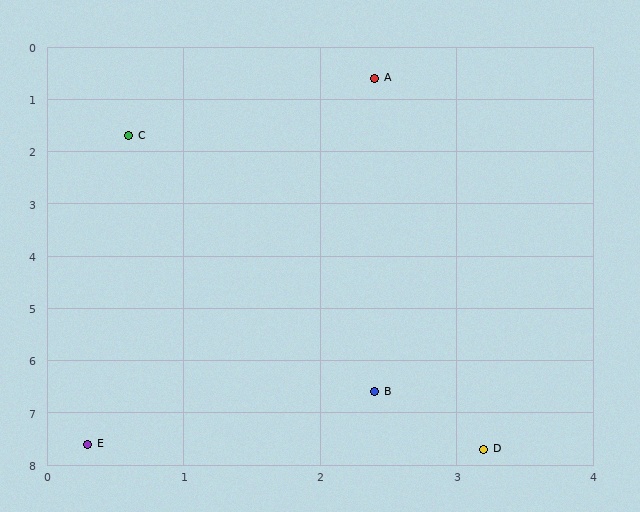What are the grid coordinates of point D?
Point D is at approximately (3.2, 7.7).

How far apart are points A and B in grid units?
Points A and B are about 6.0 grid units apart.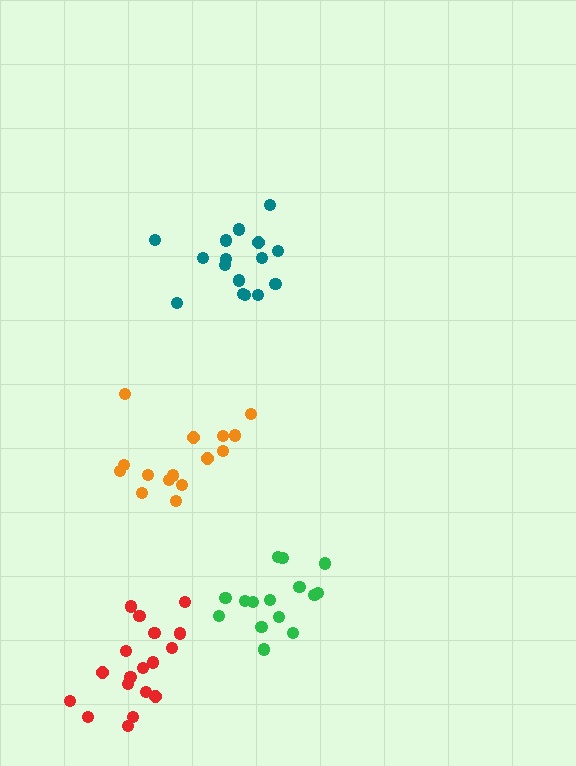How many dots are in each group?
Group 1: 18 dots, Group 2: 16 dots, Group 3: 15 dots, Group 4: 15 dots (64 total).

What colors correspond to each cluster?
The clusters are colored: red, teal, green, orange.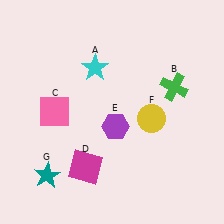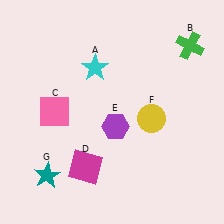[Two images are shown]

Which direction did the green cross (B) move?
The green cross (B) moved up.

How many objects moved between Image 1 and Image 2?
1 object moved between the two images.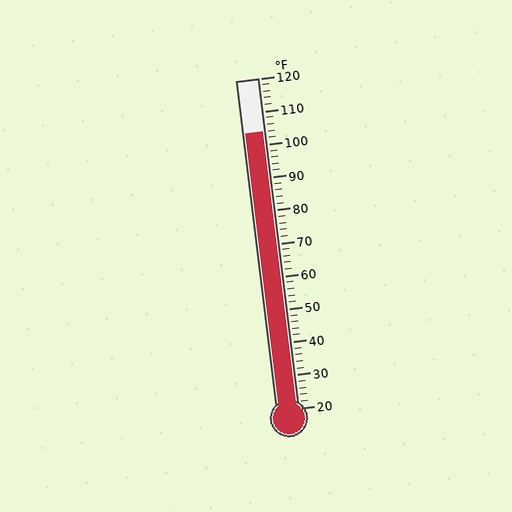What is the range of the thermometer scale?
The thermometer scale ranges from 20°F to 120°F.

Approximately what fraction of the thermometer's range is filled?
The thermometer is filled to approximately 85% of its range.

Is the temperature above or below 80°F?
The temperature is above 80°F.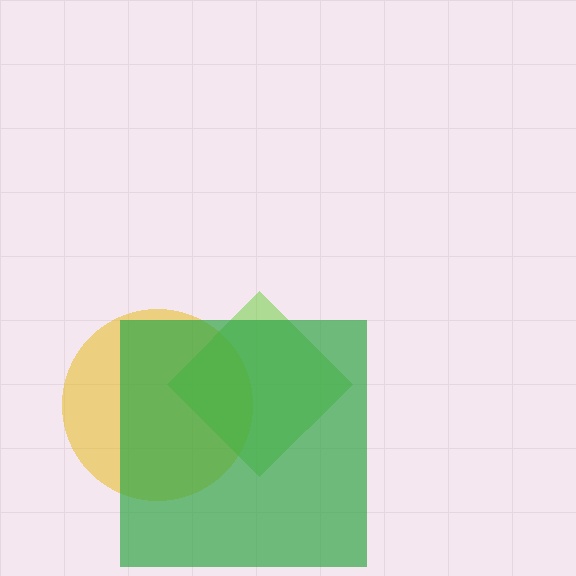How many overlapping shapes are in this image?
There are 3 overlapping shapes in the image.